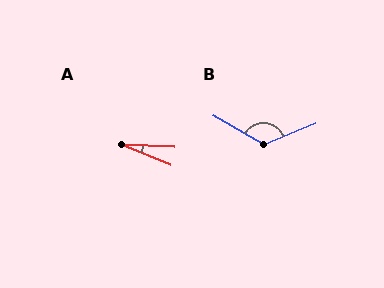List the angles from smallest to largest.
A (19°), B (128°).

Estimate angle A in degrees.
Approximately 19 degrees.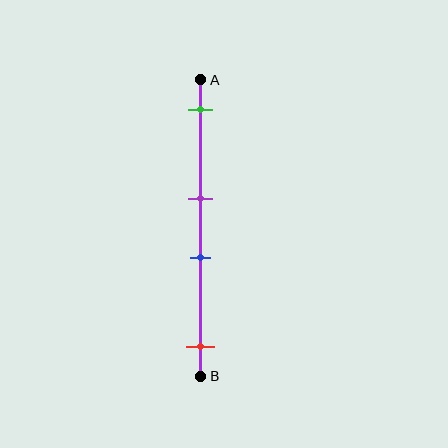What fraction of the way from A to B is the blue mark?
The blue mark is approximately 60% (0.6) of the way from A to B.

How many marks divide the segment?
There are 4 marks dividing the segment.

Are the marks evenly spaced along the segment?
No, the marks are not evenly spaced.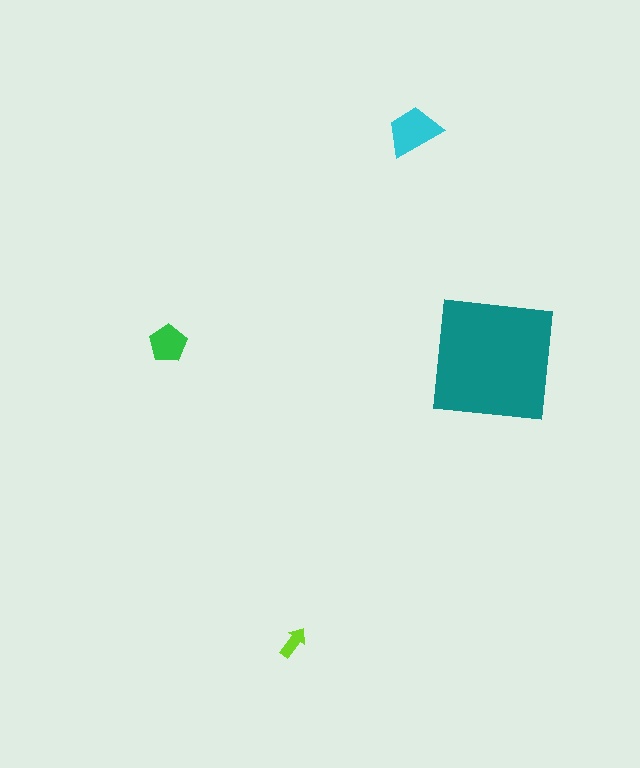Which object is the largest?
The teal square.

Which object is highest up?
The cyan trapezoid is topmost.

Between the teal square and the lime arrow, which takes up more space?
The teal square.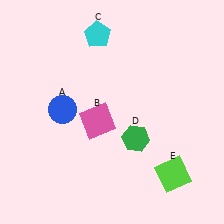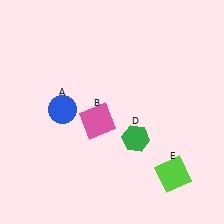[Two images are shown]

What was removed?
The cyan pentagon (C) was removed in Image 2.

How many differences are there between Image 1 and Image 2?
There is 1 difference between the two images.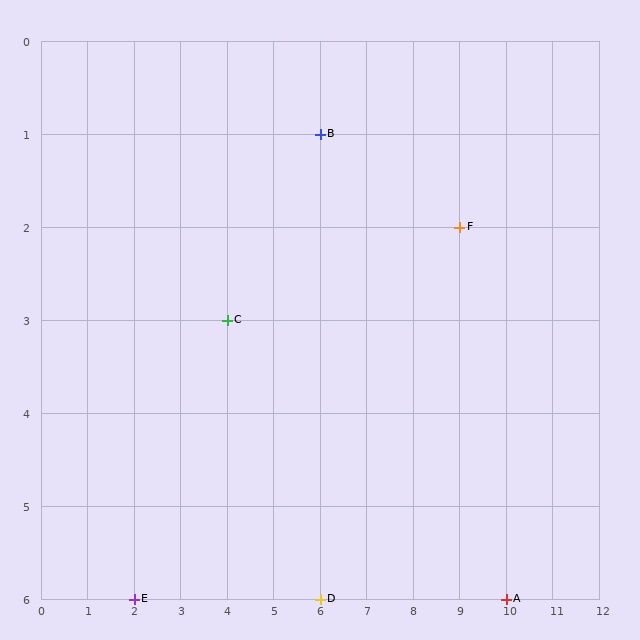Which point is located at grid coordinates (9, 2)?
Point F is at (9, 2).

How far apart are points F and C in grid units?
Points F and C are 5 columns and 1 row apart (about 5.1 grid units diagonally).